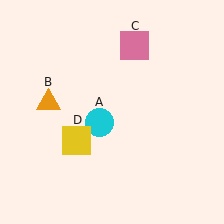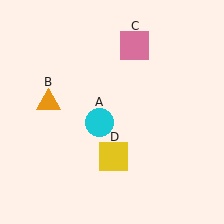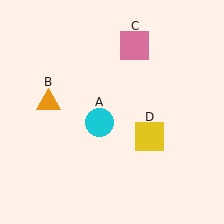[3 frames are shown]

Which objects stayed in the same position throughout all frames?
Cyan circle (object A) and orange triangle (object B) and pink square (object C) remained stationary.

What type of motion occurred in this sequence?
The yellow square (object D) rotated counterclockwise around the center of the scene.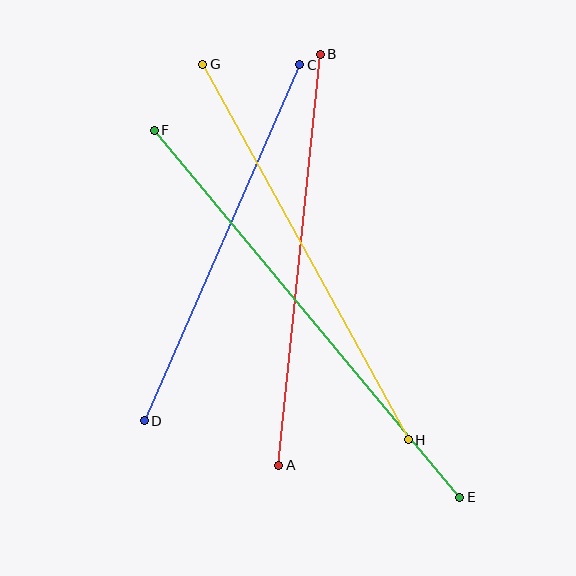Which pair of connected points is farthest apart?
Points E and F are farthest apart.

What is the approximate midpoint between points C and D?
The midpoint is at approximately (222, 243) pixels.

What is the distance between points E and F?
The distance is approximately 478 pixels.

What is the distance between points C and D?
The distance is approximately 389 pixels.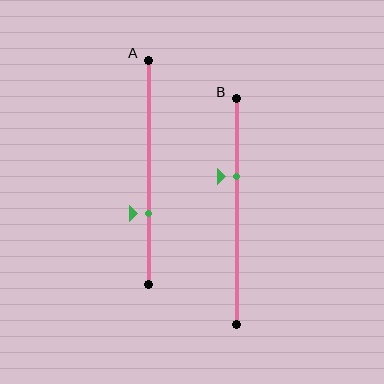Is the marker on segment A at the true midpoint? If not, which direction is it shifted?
No, the marker on segment A is shifted downward by about 18% of the segment length.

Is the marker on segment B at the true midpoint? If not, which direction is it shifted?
No, the marker on segment B is shifted upward by about 15% of the segment length.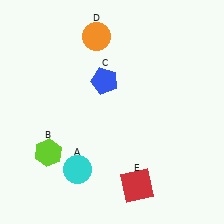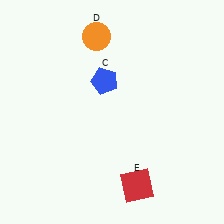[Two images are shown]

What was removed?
The lime hexagon (B), the cyan circle (A) were removed in Image 2.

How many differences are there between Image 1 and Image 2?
There are 2 differences between the two images.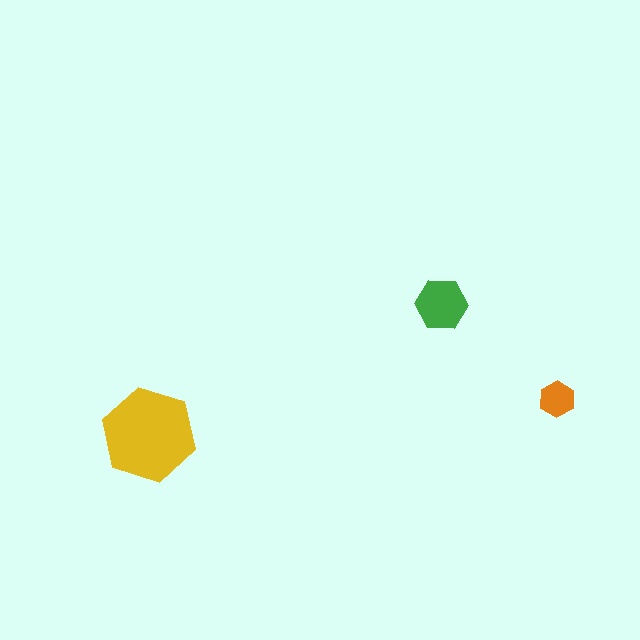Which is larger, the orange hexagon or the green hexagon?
The green one.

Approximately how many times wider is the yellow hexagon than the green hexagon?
About 2 times wider.